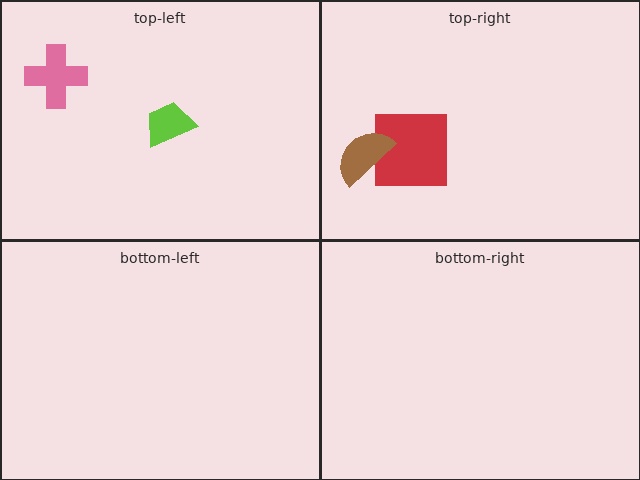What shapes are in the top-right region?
The red square, the brown semicircle.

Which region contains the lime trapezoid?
The top-left region.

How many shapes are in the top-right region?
2.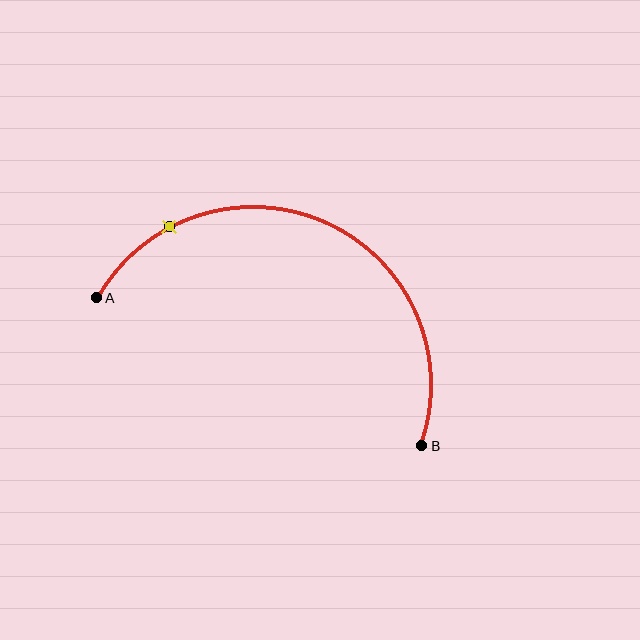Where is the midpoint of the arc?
The arc midpoint is the point on the curve farthest from the straight line joining A and B. It sits above that line.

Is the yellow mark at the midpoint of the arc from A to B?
No. The yellow mark lies on the arc but is closer to endpoint A. The arc midpoint would be at the point on the curve equidistant along the arc from both A and B.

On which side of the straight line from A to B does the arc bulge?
The arc bulges above the straight line connecting A and B.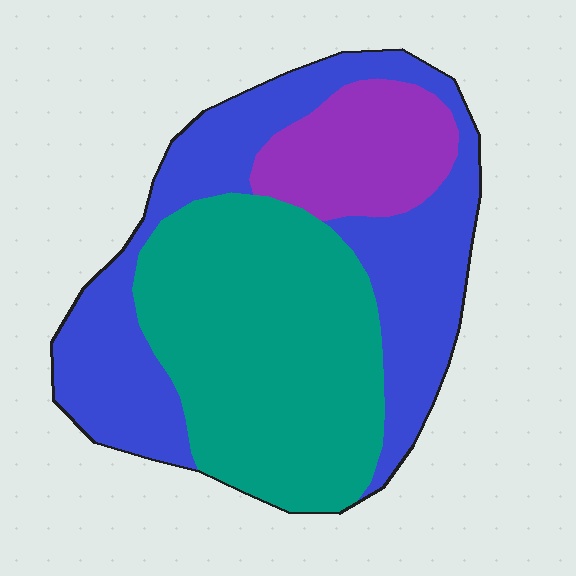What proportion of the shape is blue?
Blue covers about 40% of the shape.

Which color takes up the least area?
Purple, at roughly 15%.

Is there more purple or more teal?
Teal.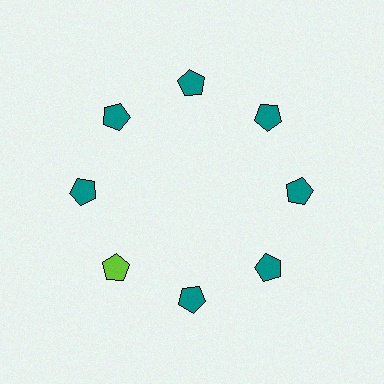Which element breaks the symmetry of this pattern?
The lime pentagon at roughly the 8 o'clock position breaks the symmetry. All other shapes are teal pentagons.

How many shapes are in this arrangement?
There are 8 shapes arranged in a ring pattern.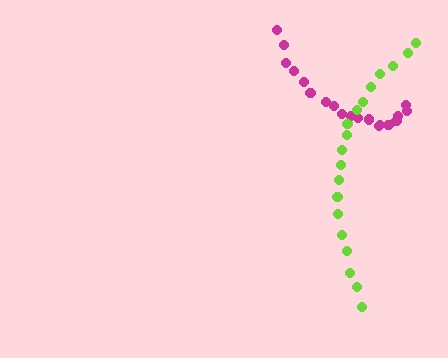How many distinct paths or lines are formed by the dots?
There are 2 distinct paths.